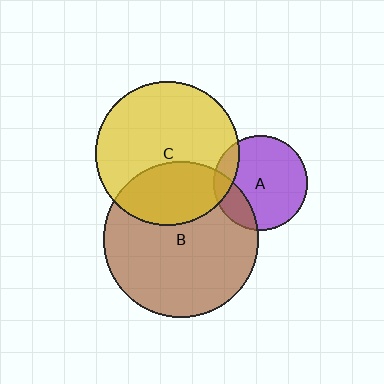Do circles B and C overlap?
Yes.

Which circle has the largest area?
Circle B (brown).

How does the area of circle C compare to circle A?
Approximately 2.3 times.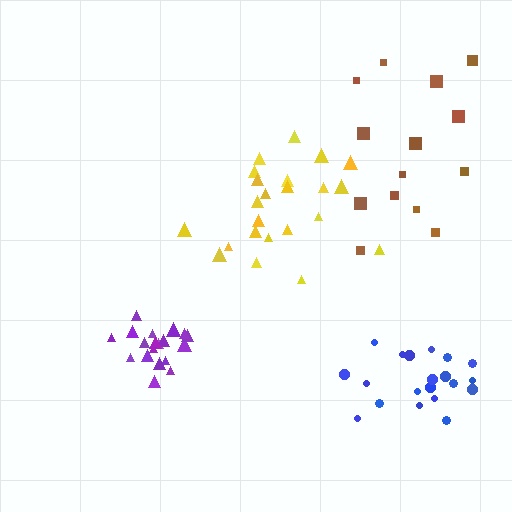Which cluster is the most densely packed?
Purple.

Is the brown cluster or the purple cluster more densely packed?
Purple.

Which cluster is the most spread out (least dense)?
Brown.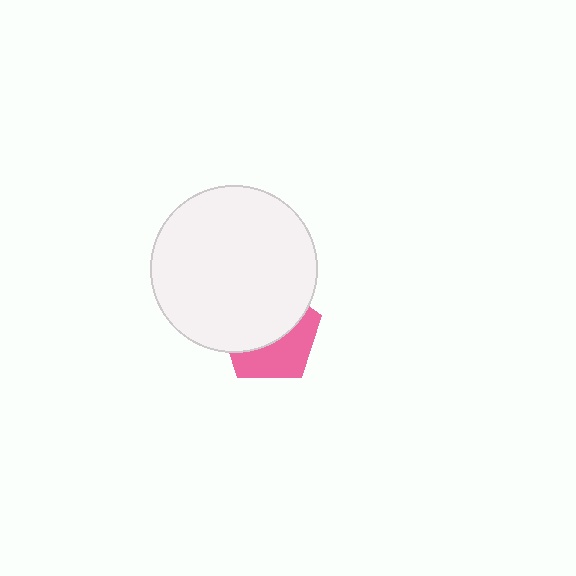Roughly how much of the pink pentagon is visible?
A small part of it is visible (roughly 42%).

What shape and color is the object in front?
The object in front is a white circle.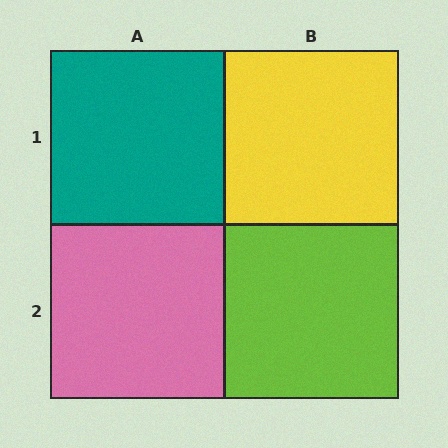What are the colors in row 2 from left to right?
Pink, lime.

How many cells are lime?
1 cell is lime.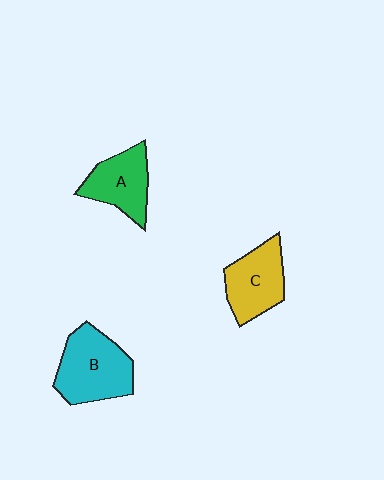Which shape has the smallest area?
Shape A (green).